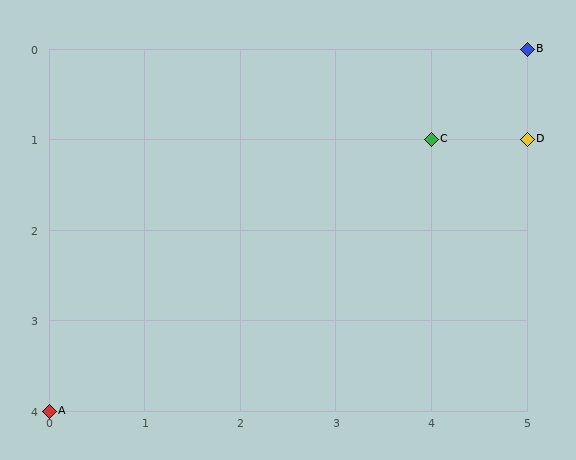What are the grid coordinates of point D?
Point D is at grid coordinates (5, 1).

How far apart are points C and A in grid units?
Points C and A are 4 columns and 3 rows apart (about 5.0 grid units diagonally).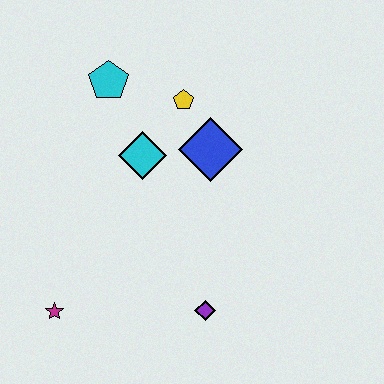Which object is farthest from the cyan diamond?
The magenta star is farthest from the cyan diamond.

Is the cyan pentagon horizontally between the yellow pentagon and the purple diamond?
No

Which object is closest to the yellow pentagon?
The blue diamond is closest to the yellow pentagon.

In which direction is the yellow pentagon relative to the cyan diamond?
The yellow pentagon is above the cyan diamond.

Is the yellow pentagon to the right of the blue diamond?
No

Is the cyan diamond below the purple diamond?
No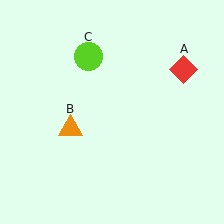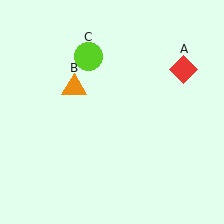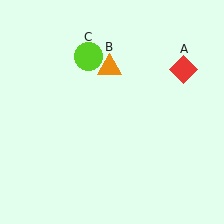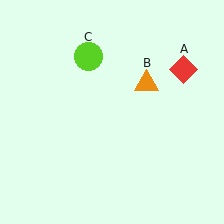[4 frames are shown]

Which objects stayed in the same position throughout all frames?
Red diamond (object A) and lime circle (object C) remained stationary.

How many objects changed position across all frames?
1 object changed position: orange triangle (object B).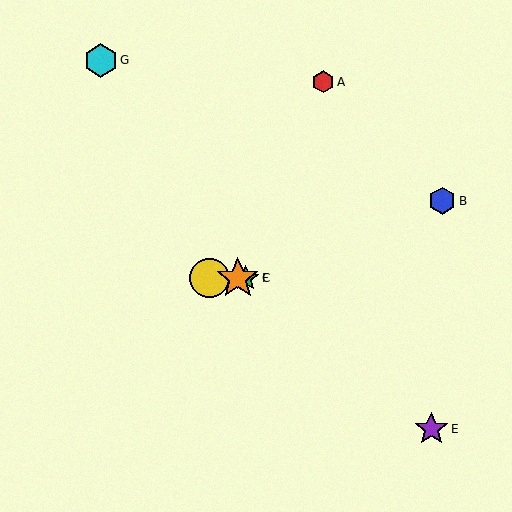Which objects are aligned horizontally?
Objects C, D, F are aligned horizontally.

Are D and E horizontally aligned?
No, D is at y≈278 and E is at y≈429.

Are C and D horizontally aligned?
Yes, both are at y≈278.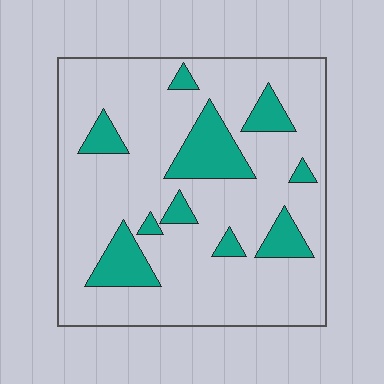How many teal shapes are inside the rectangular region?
10.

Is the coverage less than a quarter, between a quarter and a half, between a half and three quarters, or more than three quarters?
Less than a quarter.